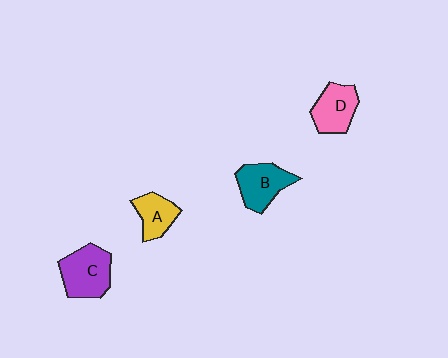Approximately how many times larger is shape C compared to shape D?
Approximately 1.2 times.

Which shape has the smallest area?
Shape A (yellow).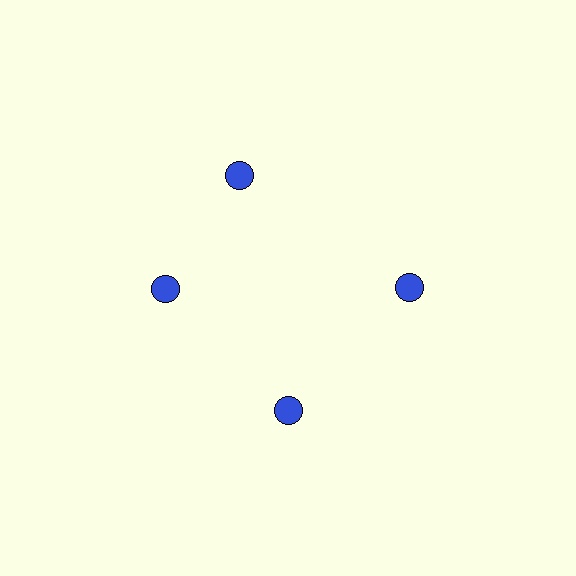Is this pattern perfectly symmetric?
No. The 4 blue circles are arranged in a ring, but one element near the 12 o'clock position is rotated out of alignment along the ring, breaking the 4-fold rotational symmetry.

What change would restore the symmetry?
The symmetry would be restored by rotating it back into even spacing with its neighbors so that all 4 circles sit at equal angles and equal distance from the center.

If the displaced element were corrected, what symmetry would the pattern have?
It would have 4-fold rotational symmetry — the pattern would map onto itself every 90 degrees.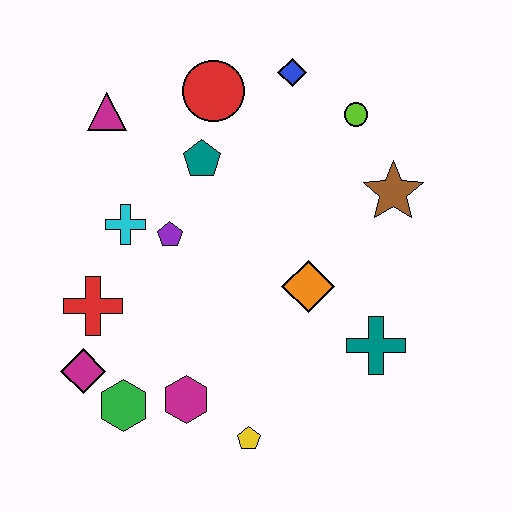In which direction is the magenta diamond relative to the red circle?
The magenta diamond is below the red circle.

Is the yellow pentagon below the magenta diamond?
Yes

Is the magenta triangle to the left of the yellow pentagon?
Yes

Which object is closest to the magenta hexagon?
The green hexagon is closest to the magenta hexagon.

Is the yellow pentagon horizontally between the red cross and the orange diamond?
Yes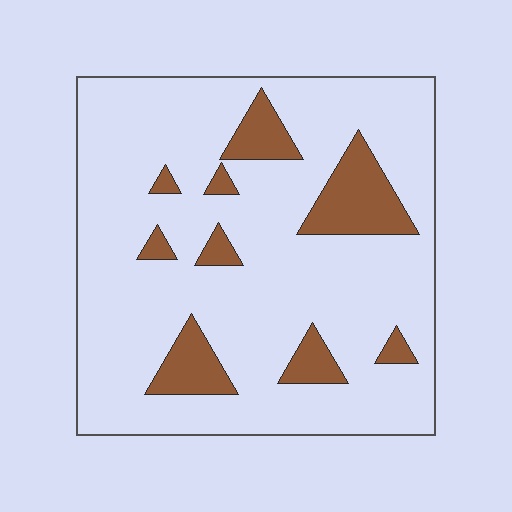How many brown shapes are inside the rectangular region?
9.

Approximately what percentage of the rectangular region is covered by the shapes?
Approximately 15%.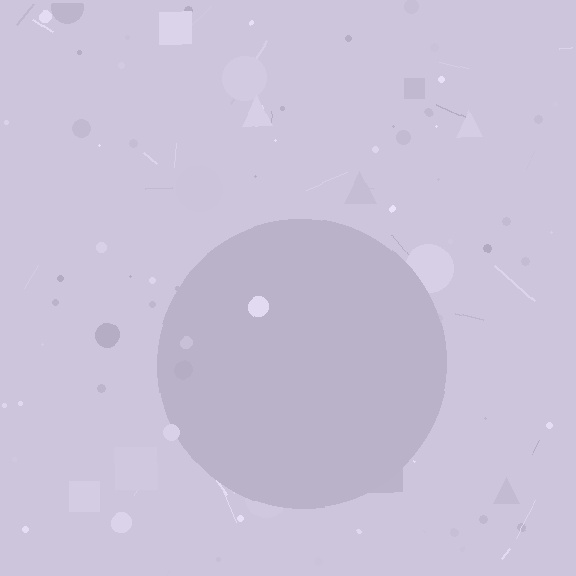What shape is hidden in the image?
A circle is hidden in the image.